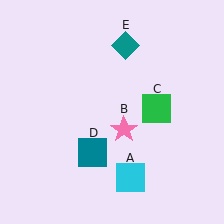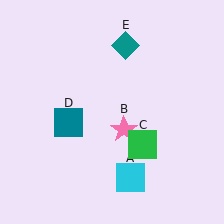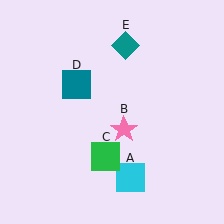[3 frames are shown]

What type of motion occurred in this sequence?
The green square (object C), teal square (object D) rotated clockwise around the center of the scene.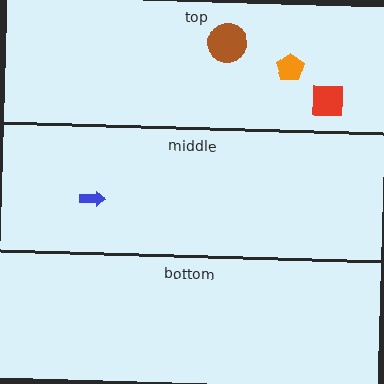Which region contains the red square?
The top region.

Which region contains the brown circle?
The top region.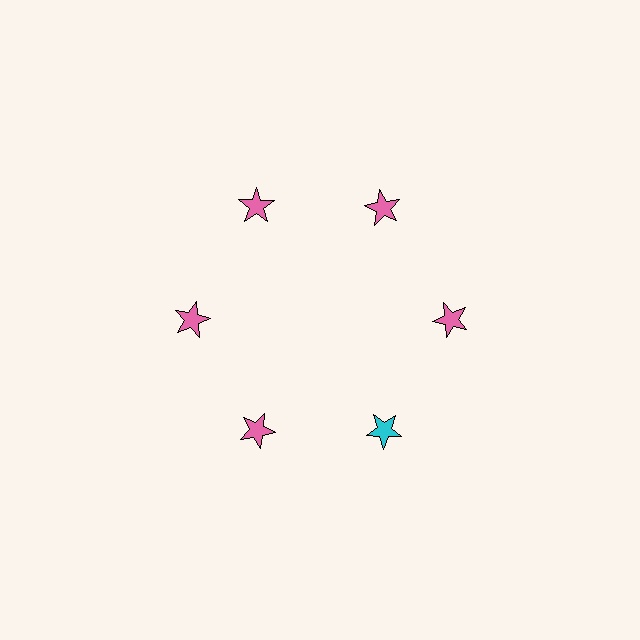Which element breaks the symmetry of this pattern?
The cyan star at roughly the 5 o'clock position breaks the symmetry. All other shapes are pink stars.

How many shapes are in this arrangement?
There are 6 shapes arranged in a ring pattern.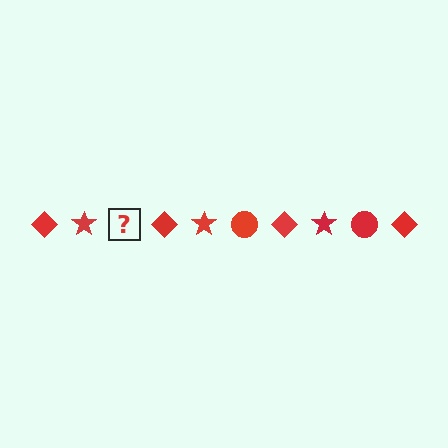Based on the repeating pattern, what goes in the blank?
The blank should be a red circle.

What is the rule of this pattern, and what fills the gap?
The rule is that the pattern cycles through diamond, star, circle shapes in red. The gap should be filled with a red circle.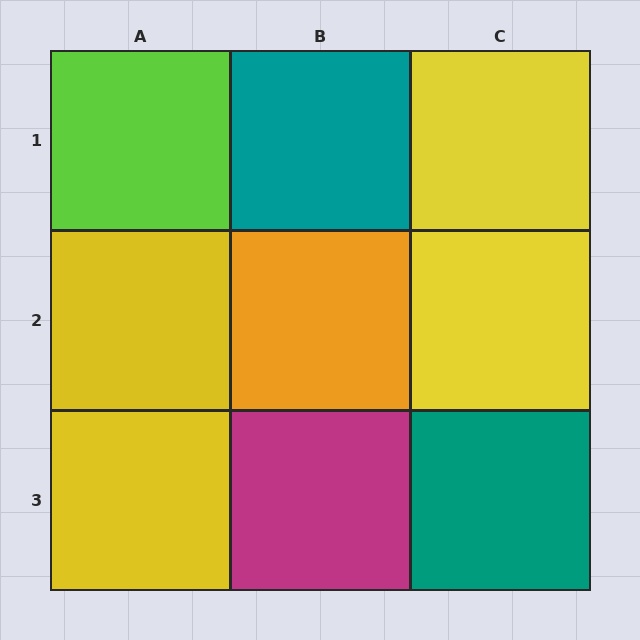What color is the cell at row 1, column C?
Yellow.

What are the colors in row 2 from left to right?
Yellow, orange, yellow.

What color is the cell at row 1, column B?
Teal.